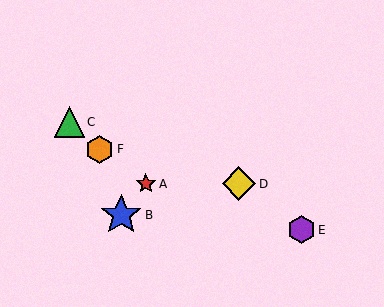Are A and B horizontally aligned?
No, A is at y≈184 and B is at y≈215.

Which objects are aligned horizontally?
Objects A, D are aligned horizontally.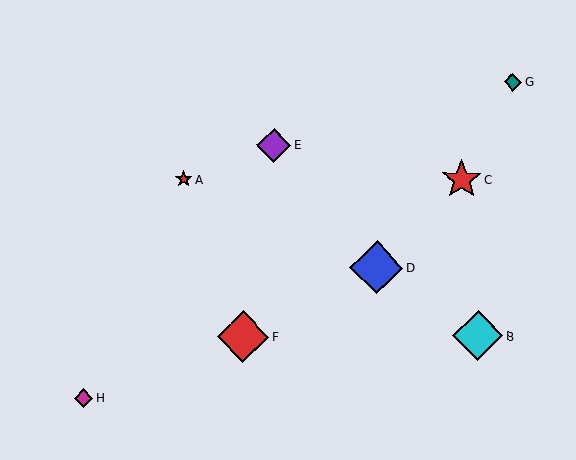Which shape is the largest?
The blue diamond (labeled D) is the largest.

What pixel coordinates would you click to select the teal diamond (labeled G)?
Click at (513, 82) to select the teal diamond G.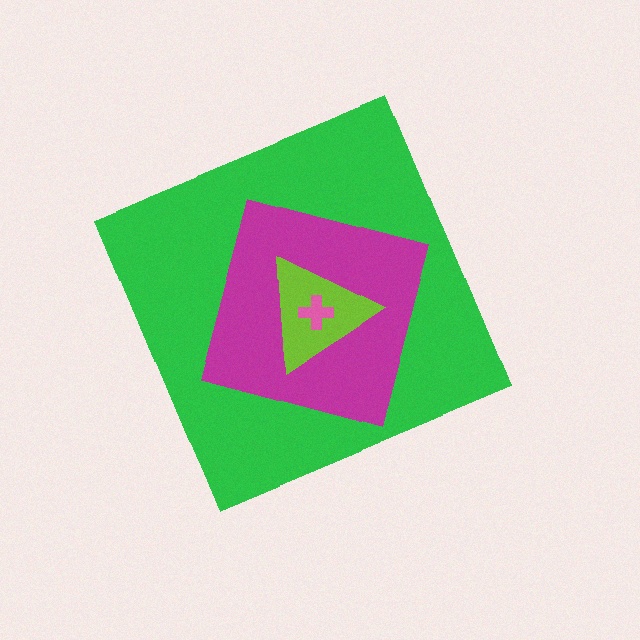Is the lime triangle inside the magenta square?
Yes.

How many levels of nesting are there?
4.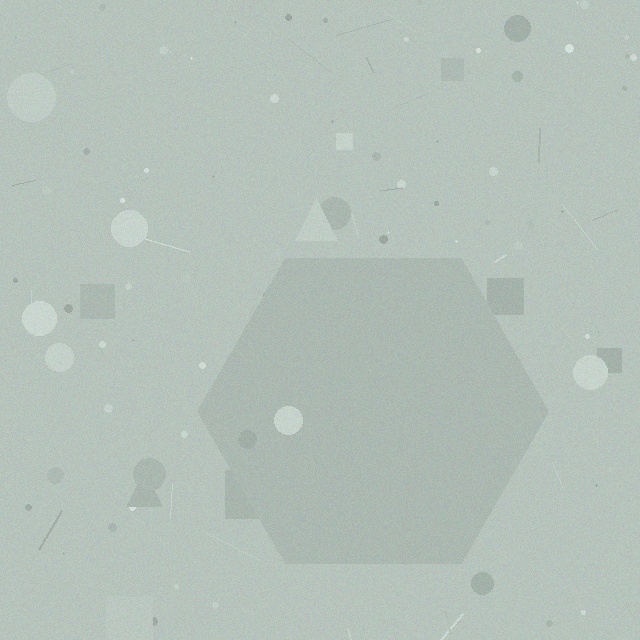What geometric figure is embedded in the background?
A hexagon is embedded in the background.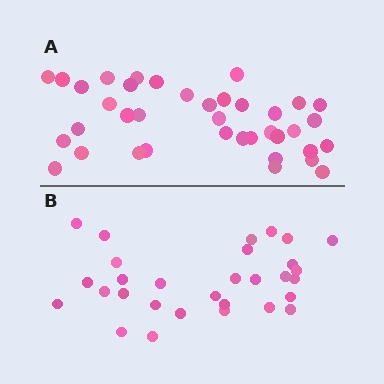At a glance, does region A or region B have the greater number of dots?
Region A (the top region) has more dots.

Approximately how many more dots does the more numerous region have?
Region A has roughly 8 or so more dots than region B.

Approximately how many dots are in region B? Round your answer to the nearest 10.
About 30 dots.